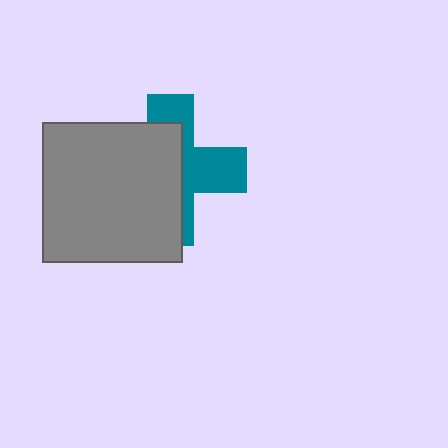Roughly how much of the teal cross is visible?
A small part of it is visible (roughly 42%).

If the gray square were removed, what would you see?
You would see the complete teal cross.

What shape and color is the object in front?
The object in front is a gray square.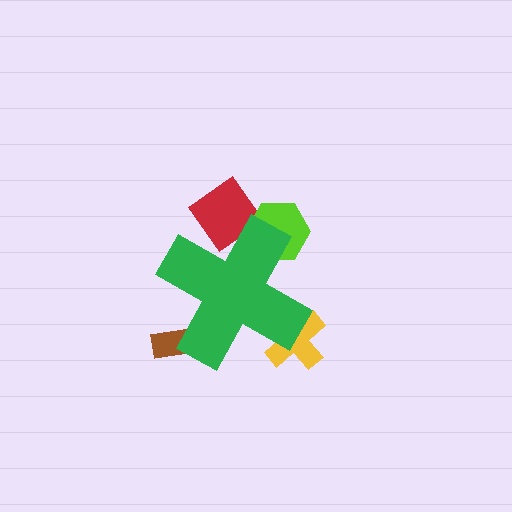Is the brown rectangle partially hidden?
Yes, the brown rectangle is partially hidden behind the green cross.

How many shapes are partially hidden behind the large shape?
4 shapes are partially hidden.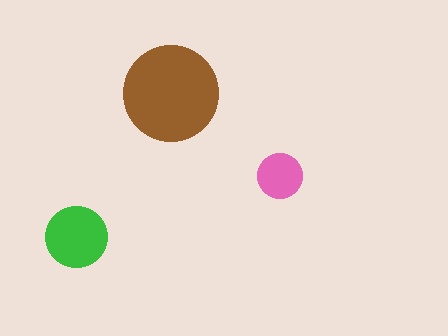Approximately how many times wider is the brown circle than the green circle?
About 1.5 times wider.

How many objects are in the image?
There are 3 objects in the image.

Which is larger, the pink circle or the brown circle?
The brown one.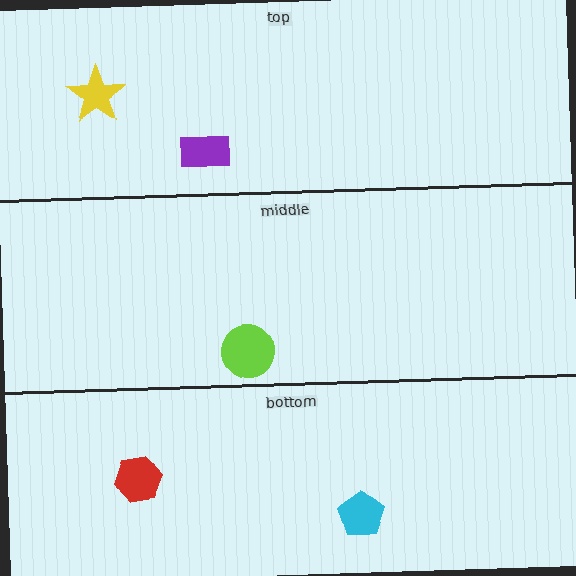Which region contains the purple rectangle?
The top region.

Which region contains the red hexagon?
The bottom region.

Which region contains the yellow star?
The top region.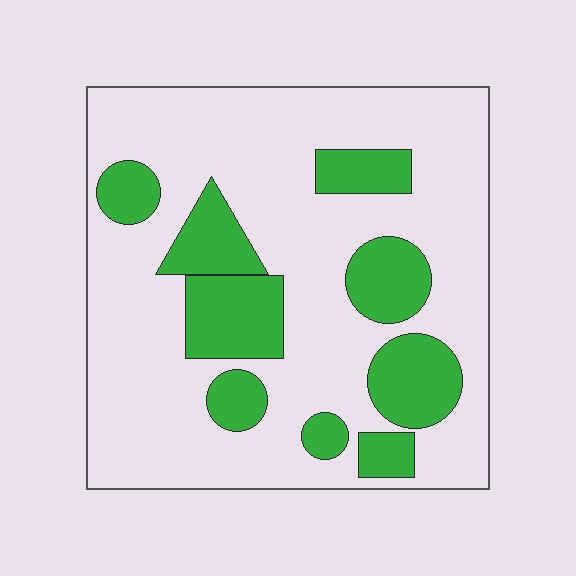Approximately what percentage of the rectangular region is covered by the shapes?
Approximately 25%.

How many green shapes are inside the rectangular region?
9.